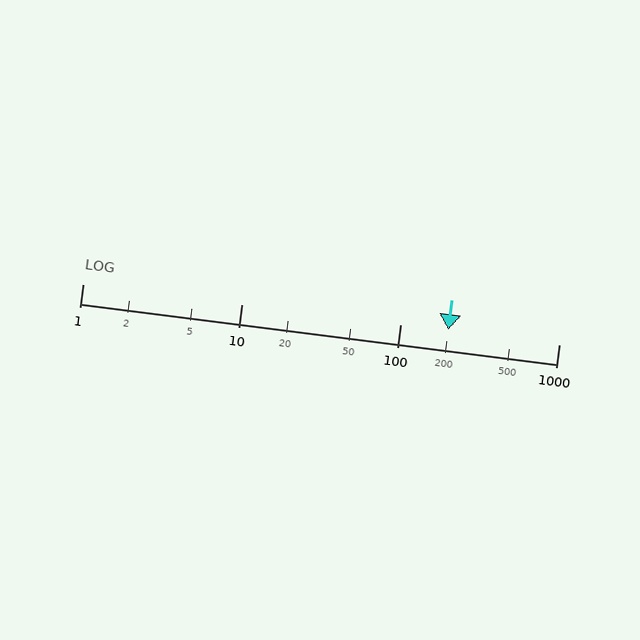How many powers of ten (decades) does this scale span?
The scale spans 3 decades, from 1 to 1000.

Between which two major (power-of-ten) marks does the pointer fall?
The pointer is between 100 and 1000.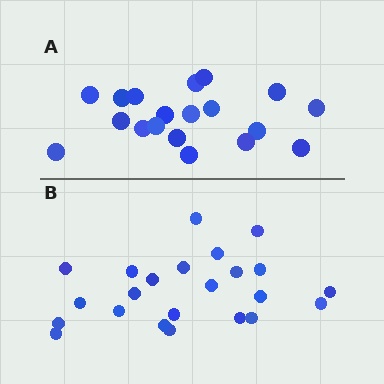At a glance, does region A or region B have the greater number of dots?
Region B (the bottom region) has more dots.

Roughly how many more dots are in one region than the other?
Region B has about 4 more dots than region A.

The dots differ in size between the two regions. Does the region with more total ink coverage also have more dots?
No. Region A has more total ink coverage because its dots are larger, but region B actually contains more individual dots. Total area can be misleading — the number of items is what matters here.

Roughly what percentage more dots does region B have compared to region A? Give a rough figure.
About 20% more.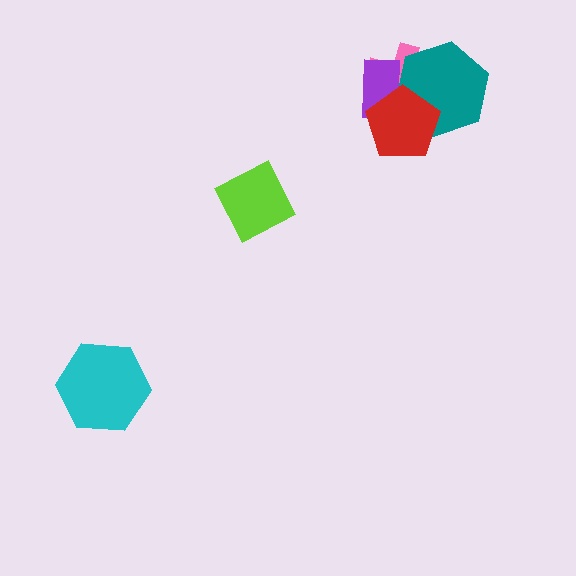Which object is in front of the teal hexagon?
The red pentagon is in front of the teal hexagon.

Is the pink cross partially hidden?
Yes, it is partially covered by another shape.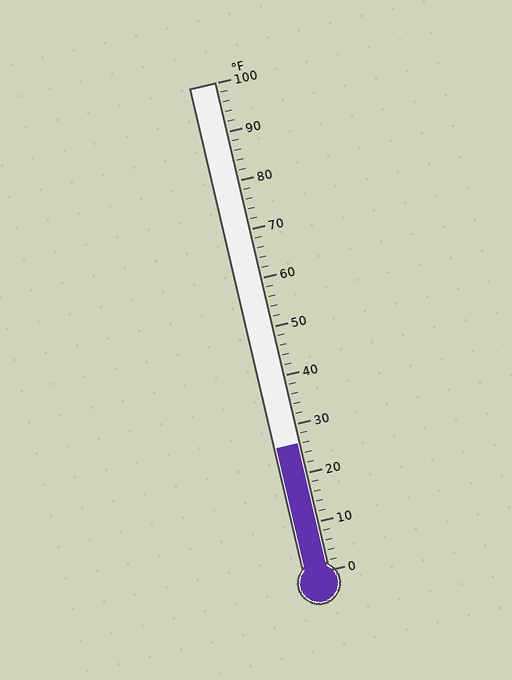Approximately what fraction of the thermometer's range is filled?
The thermometer is filled to approximately 25% of its range.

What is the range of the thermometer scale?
The thermometer scale ranges from 0°F to 100°F.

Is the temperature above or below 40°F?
The temperature is below 40°F.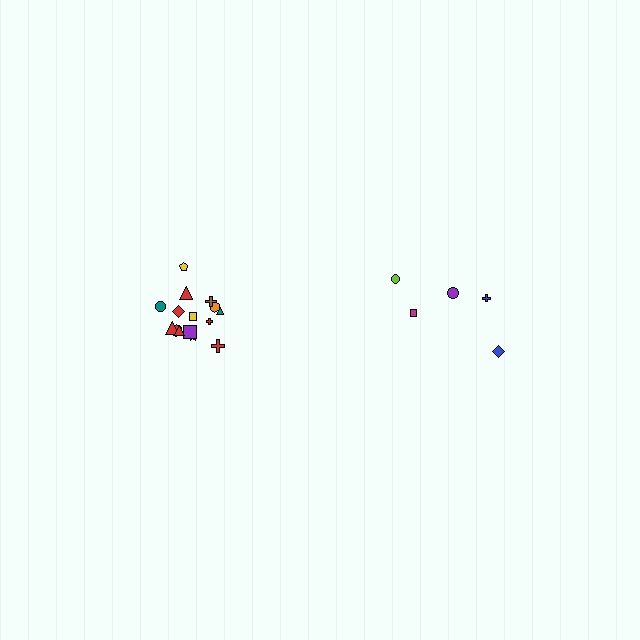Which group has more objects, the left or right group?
The left group.